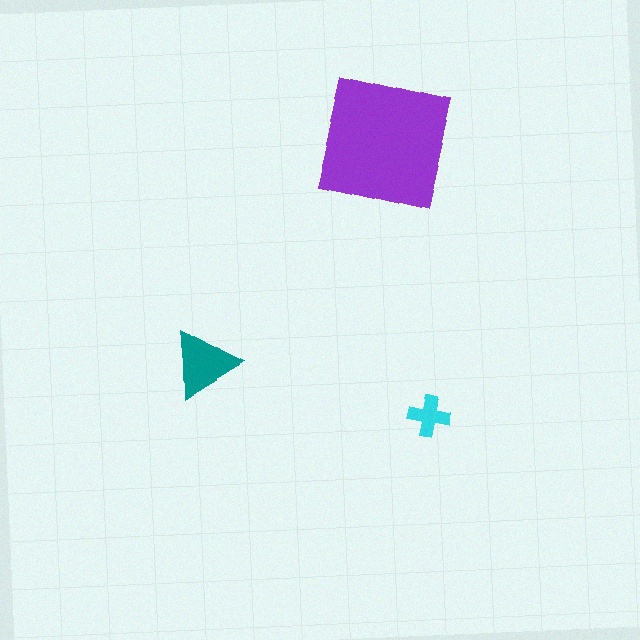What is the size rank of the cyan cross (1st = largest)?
3rd.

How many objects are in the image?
There are 3 objects in the image.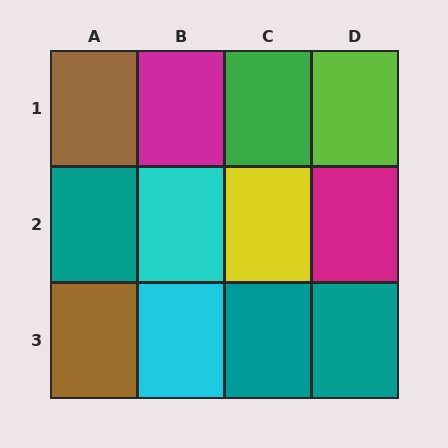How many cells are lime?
1 cell is lime.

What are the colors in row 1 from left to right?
Brown, magenta, green, lime.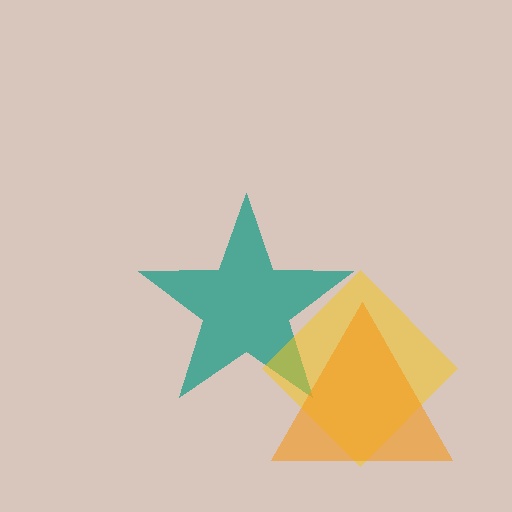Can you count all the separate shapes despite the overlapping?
Yes, there are 3 separate shapes.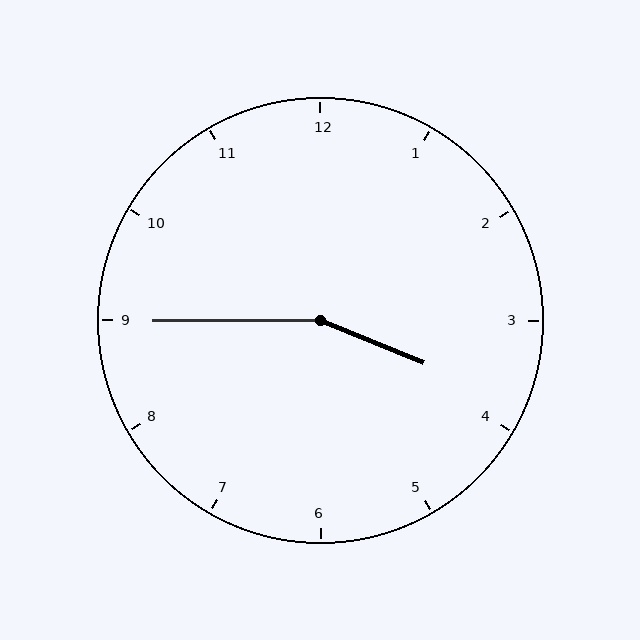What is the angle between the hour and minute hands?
Approximately 158 degrees.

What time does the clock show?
3:45.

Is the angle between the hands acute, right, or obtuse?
It is obtuse.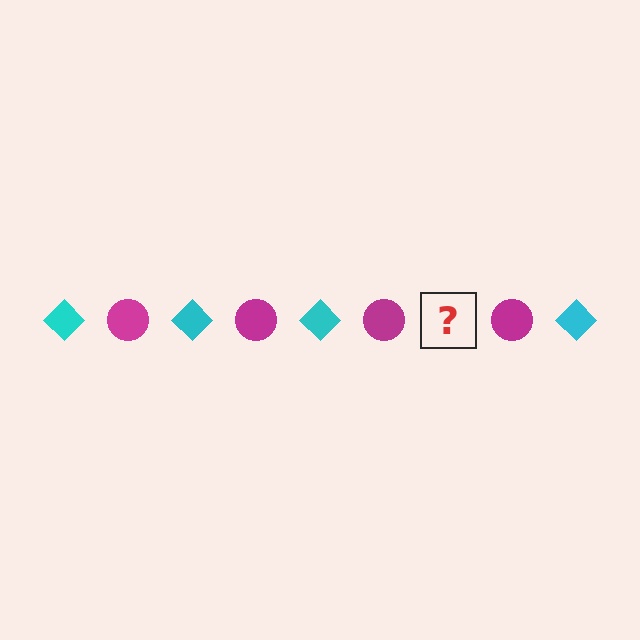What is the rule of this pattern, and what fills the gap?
The rule is that the pattern alternates between cyan diamond and magenta circle. The gap should be filled with a cyan diamond.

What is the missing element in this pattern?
The missing element is a cyan diamond.